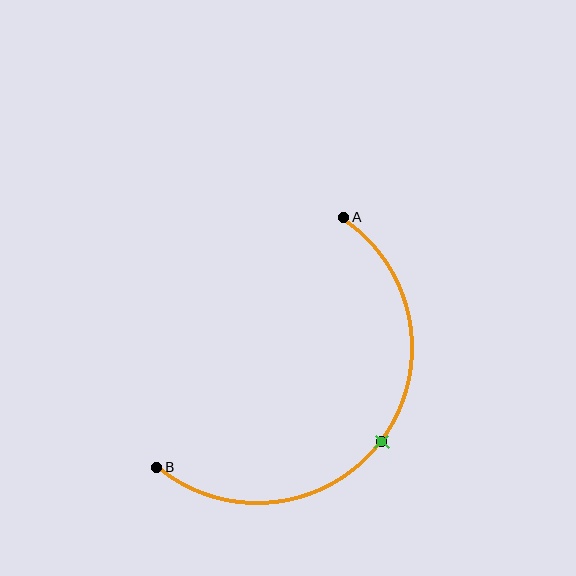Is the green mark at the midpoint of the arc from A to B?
Yes. The green mark lies on the arc at equal arc-length from both A and B — it is the arc midpoint.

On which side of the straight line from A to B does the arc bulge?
The arc bulges below and to the right of the straight line connecting A and B.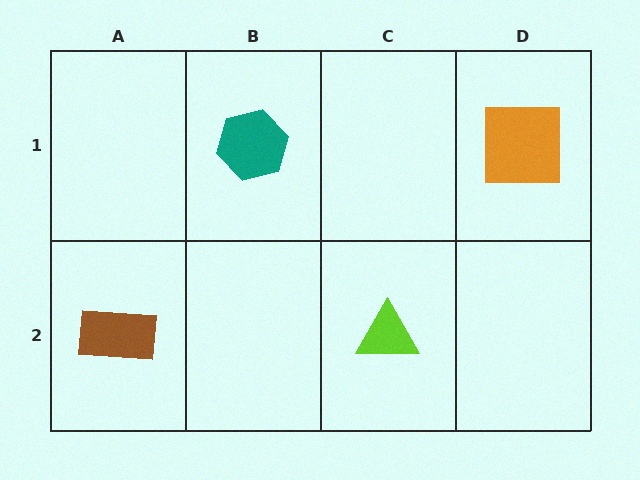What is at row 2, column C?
A lime triangle.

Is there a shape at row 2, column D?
No, that cell is empty.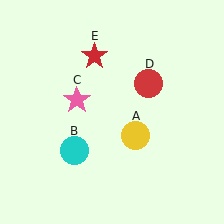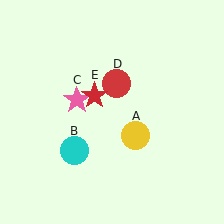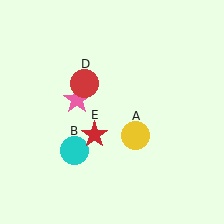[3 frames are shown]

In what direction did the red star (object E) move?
The red star (object E) moved down.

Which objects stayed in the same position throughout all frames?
Yellow circle (object A) and cyan circle (object B) and pink star (object C) remained stationary.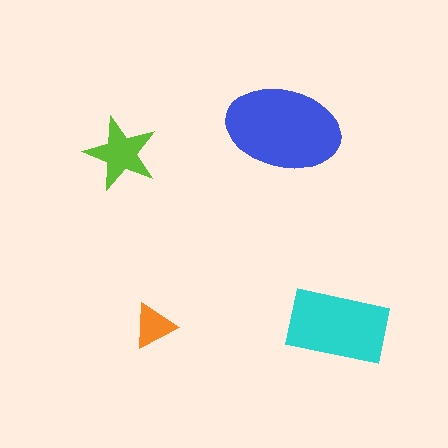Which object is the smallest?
The orange triangle.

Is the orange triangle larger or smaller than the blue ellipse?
Smaller.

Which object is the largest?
The blue ellipse.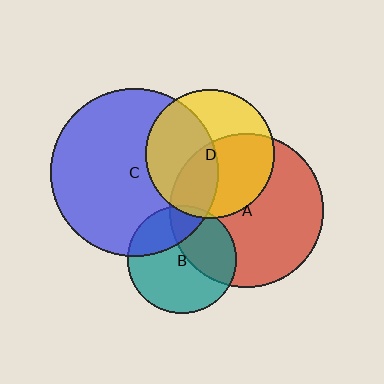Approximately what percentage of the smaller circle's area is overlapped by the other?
Approximately 25%.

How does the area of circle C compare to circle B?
Approximately 2.4 times.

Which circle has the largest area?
Circle C (blue).